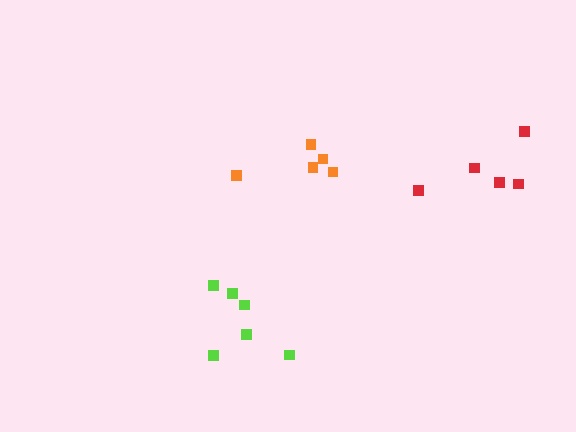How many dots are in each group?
Group 1: 6 dots, Group 2: 5 dots, Group 3: 5 dots (16 total).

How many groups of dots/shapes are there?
There are 3 groups.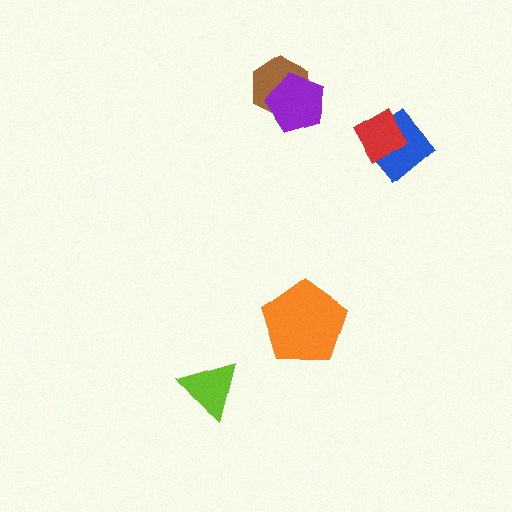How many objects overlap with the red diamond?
1 object overlaps with the red diamond.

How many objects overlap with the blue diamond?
1 object overlaps with the blue diamond.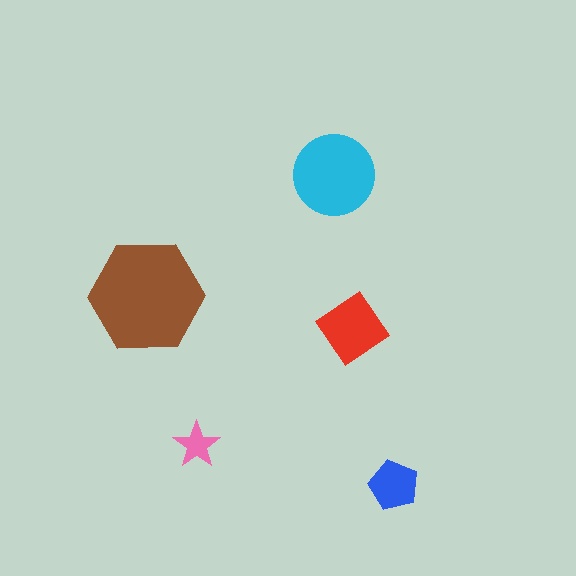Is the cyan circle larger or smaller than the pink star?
Larger.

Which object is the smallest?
The pink star.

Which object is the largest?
The brown hexagon.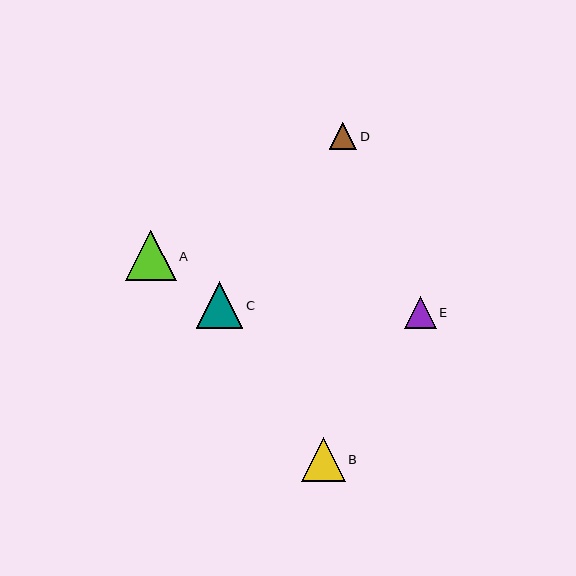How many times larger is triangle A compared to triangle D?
Triangle A is approximately 1.8 times the size of triangle D.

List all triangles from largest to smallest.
From largest to smallest: A, C, B, E, D.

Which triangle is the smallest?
Triangle D is the smallest with a size of approximately 27 pixels.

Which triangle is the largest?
Triangle A is the largest with a size of approximately 51 pixels.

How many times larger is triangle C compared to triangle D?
Triangle C is approximately 1.7 times the size of triangle D.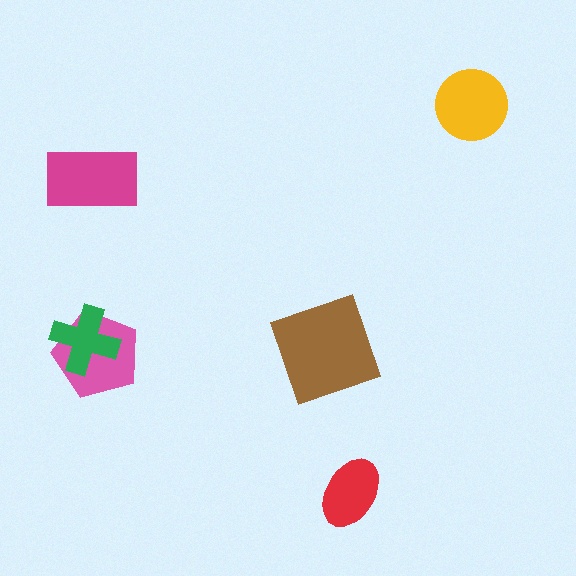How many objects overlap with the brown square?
0 objects overlap with the brown square.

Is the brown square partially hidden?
No, no other shape covers it.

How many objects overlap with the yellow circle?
0 objects overlap with the yellow circle.